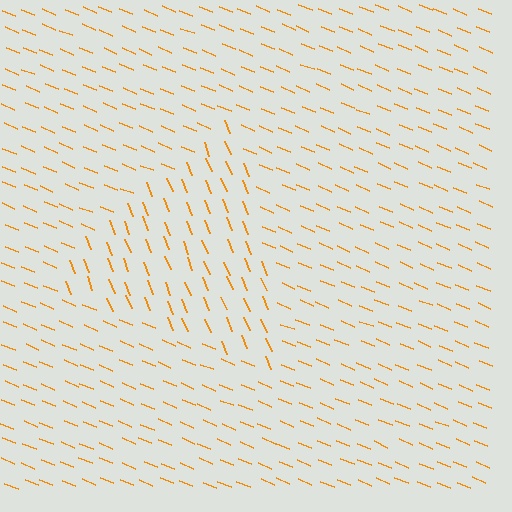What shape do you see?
I see a triangle.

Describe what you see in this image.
The image is filled with small orange line segments. A triangle region in the image has lines oriented differently from the surrounding lines, creating a visible texture boundary.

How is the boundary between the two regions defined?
The boundary is defined purely by a change in line orientation (approximately 45 degrees difference). All lines are the same color and thickness.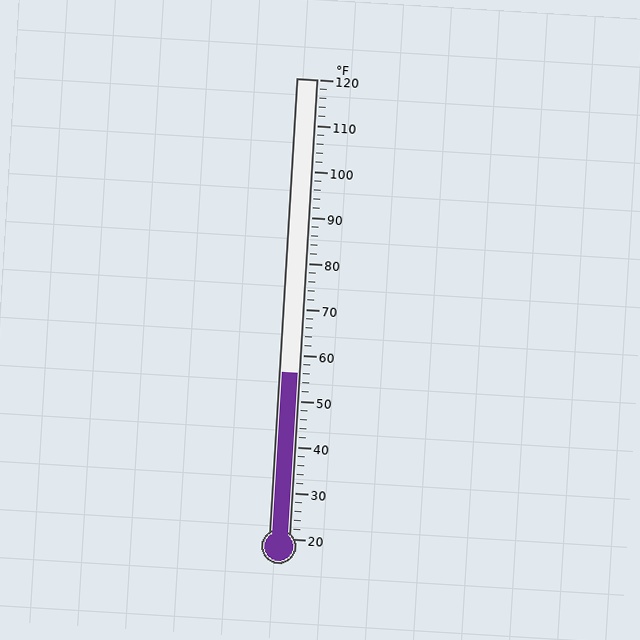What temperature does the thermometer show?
The thermometer shows approximately 56°F.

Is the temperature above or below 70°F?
The temperature is below 70°F.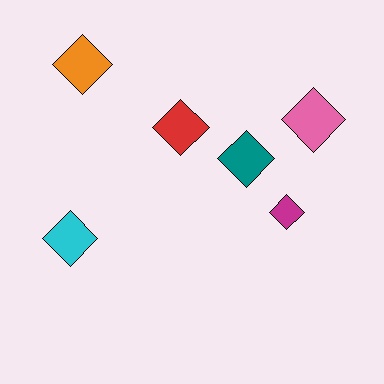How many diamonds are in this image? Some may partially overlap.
There are 6 diamonds.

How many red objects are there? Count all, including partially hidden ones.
There is 1 red object.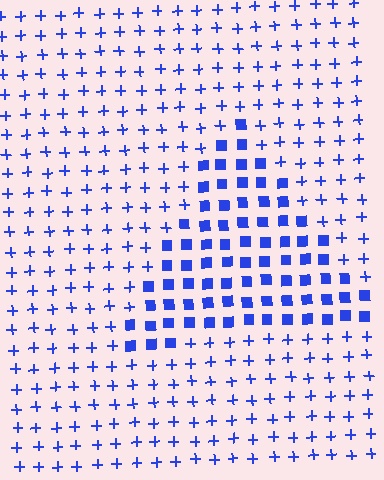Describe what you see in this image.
The image is filled with small blue elements arranged in a uniform grid. A triangle-shaped region contains squares, while the surrounding area contains plus signs. The boundary is defined purely by the change in element shape.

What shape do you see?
I see a triangle.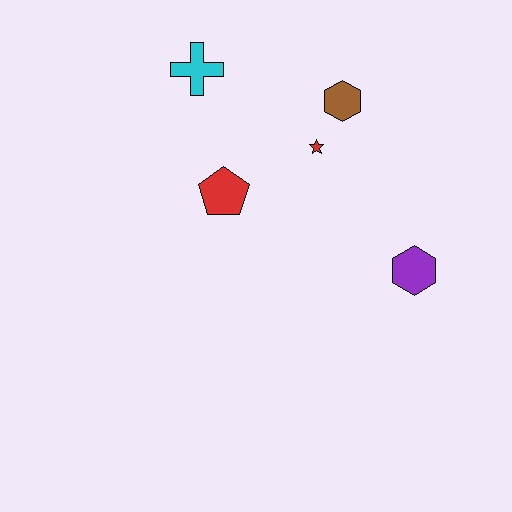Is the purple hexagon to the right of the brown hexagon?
Yes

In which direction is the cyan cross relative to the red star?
The cyan cross is to the left of the red star.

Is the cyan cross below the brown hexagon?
No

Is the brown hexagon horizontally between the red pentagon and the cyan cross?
No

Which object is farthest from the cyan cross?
The purple hexagon is farthest from the cyan cross.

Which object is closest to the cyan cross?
The red pentagon is closest to the cyan cross.